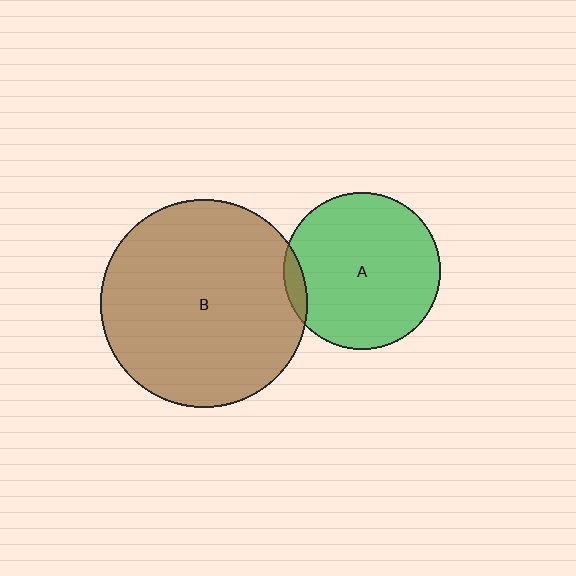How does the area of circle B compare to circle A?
Approximately 1.7 times.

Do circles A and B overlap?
Yes.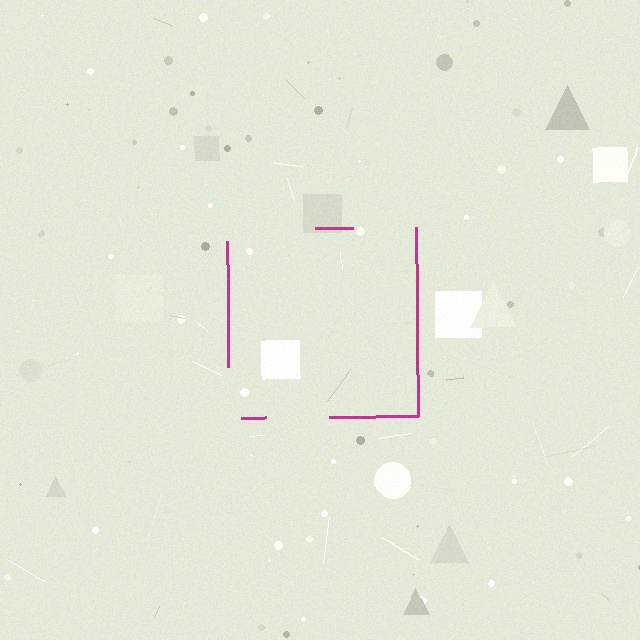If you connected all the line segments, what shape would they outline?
They would outline a square.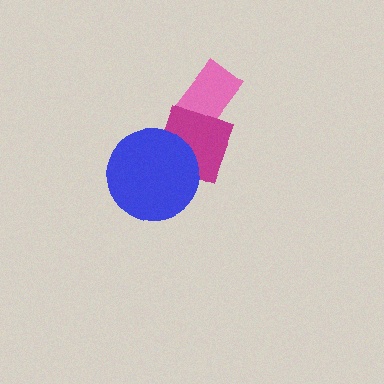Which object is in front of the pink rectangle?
The magenta diamond is in front of the pink rectangle.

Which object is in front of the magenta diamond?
The blue circle is in front of the magenta diamond.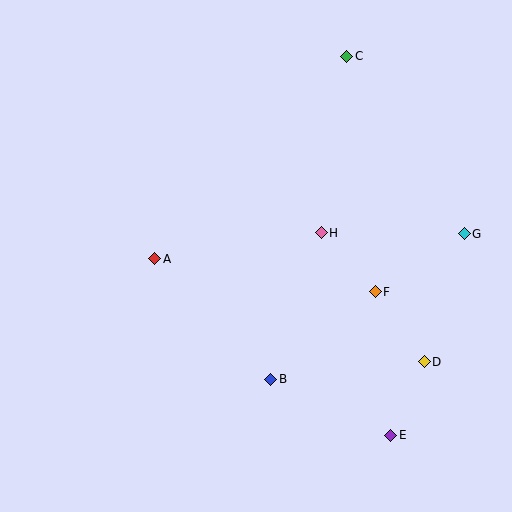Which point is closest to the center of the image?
Point H at (321, 233) is closest to the center.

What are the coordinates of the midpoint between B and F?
The midpoint between B and F is at (323, 336).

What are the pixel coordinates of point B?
Point B is at (271, 379).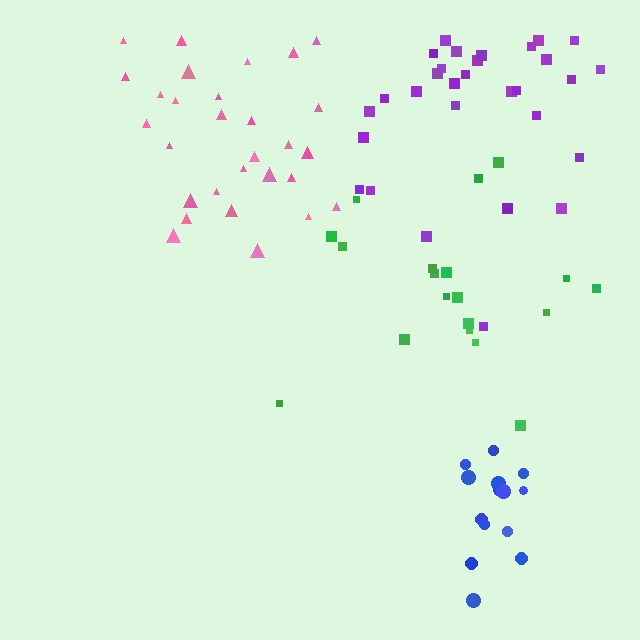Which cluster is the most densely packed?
Blue.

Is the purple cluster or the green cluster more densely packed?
Purple.